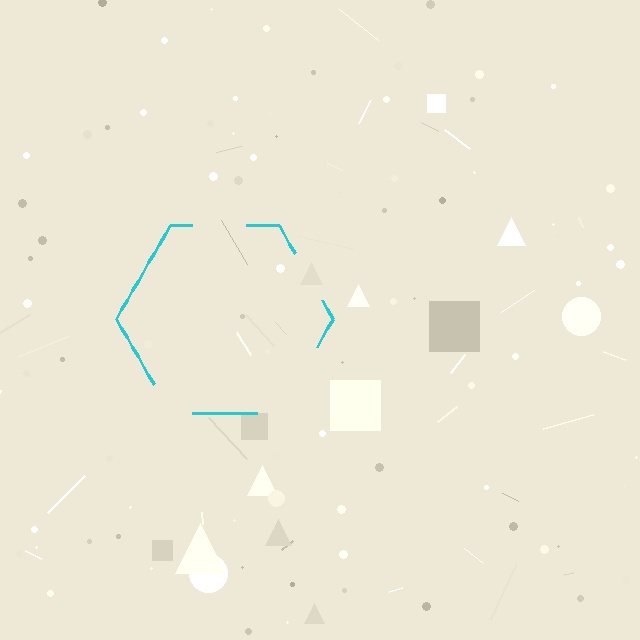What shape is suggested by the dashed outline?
The dashed outline suggests a hexagon.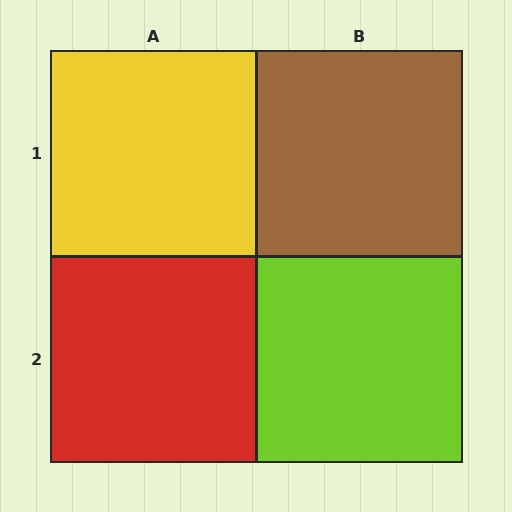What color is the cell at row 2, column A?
Red.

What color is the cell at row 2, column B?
Lime.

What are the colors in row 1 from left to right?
Yellow, brown.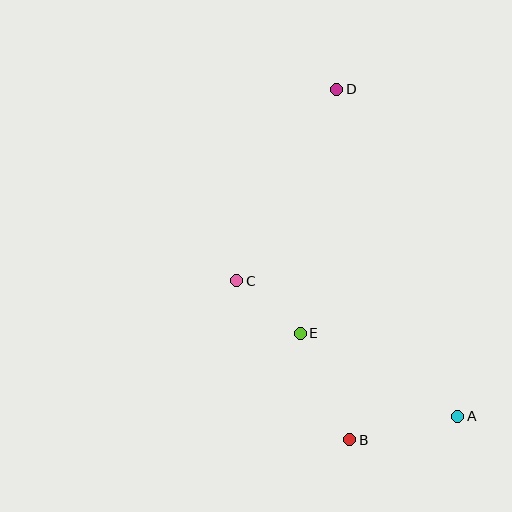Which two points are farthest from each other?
Points B and D are farthest from each other.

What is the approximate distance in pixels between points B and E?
The distance between B and E is approximately 117 pixels.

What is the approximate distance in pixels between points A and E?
The distance between A and E is approximately 178 pixels.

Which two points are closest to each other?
Points C and E are closest to each other.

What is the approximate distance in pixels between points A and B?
The distance between A and B is approximately 110 pixels.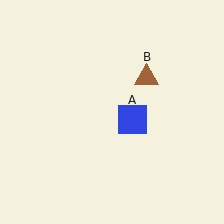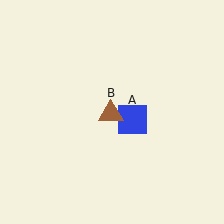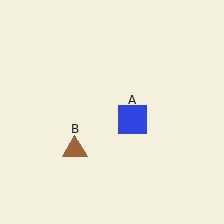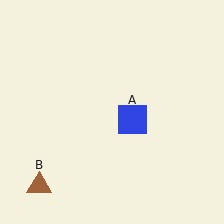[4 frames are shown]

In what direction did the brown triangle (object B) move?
The brown triangle (object B) moved down and to the left.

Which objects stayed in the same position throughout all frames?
Blue square (object A) remained stationary.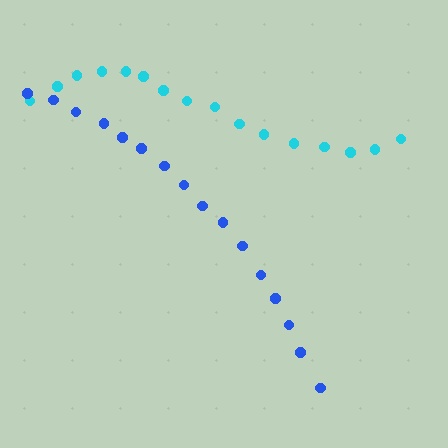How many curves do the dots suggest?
There are 2 distinct paths.